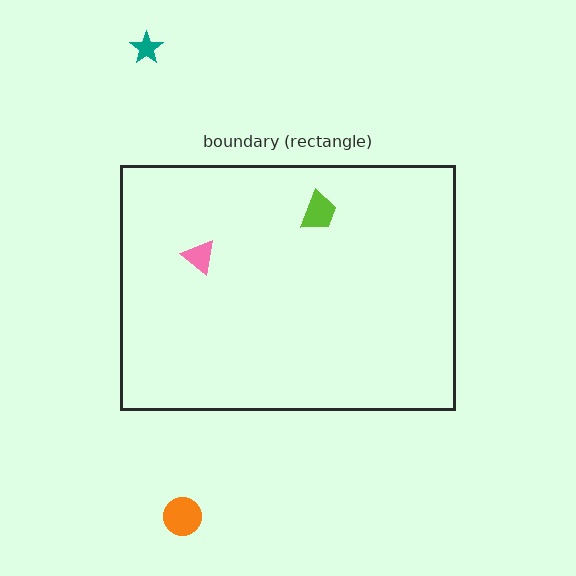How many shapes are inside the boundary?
2 inside, 2 outside.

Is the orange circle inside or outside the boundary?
Outside.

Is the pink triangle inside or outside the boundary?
Inside.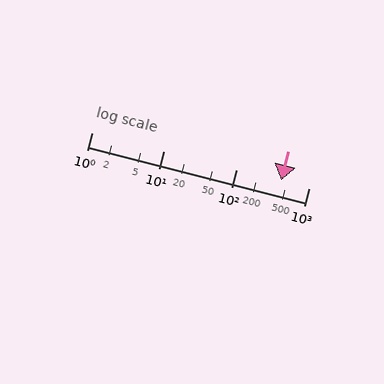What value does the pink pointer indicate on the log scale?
The pointer indicates approximately 410.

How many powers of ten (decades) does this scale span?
The scale spans 3 decades, from 1 to 1000.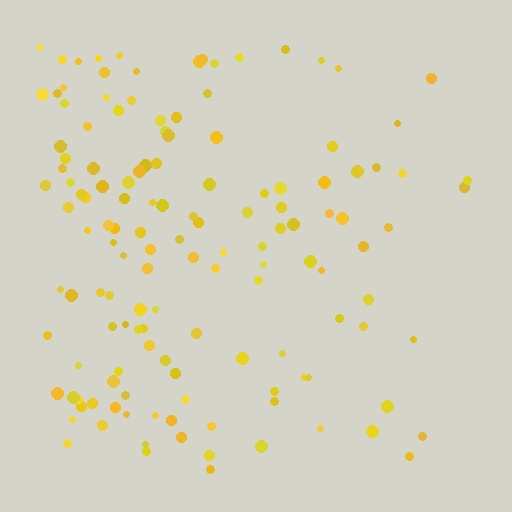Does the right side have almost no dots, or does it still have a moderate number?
Still a moderate number, just noticeably fewer than the left.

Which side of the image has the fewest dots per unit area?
The right.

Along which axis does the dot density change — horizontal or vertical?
Horizontal.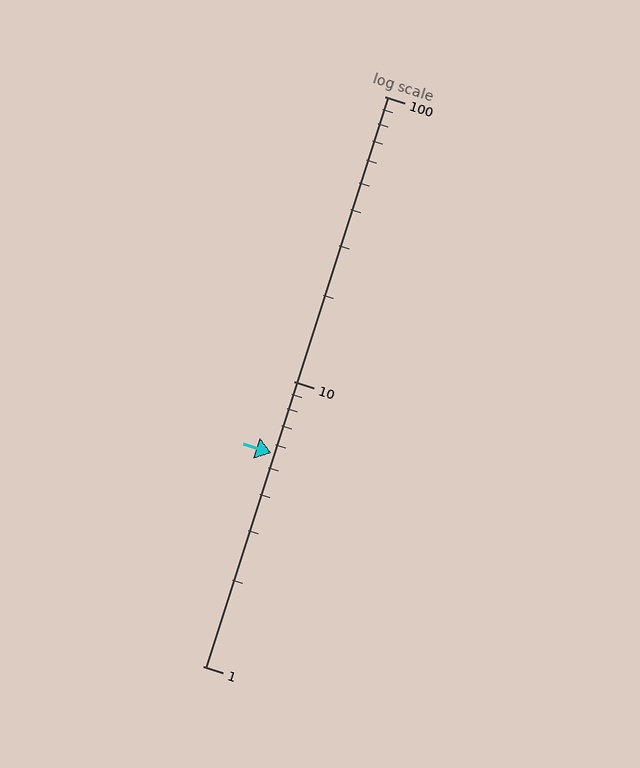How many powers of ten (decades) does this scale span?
The scale spans 2 decades, from 1 to 100.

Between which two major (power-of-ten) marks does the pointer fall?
The pointer is between 1 and 10.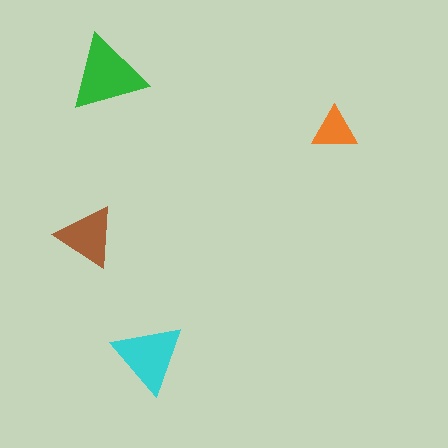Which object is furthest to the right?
The orange triangle is rightmost.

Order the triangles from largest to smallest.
the green one, the cyan one, the brown one, the orange one.